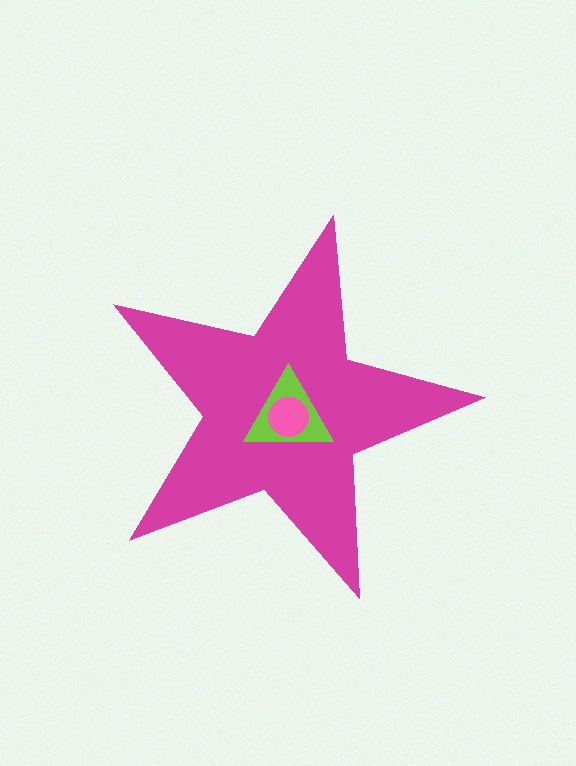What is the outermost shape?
The magenta star.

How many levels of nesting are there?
3.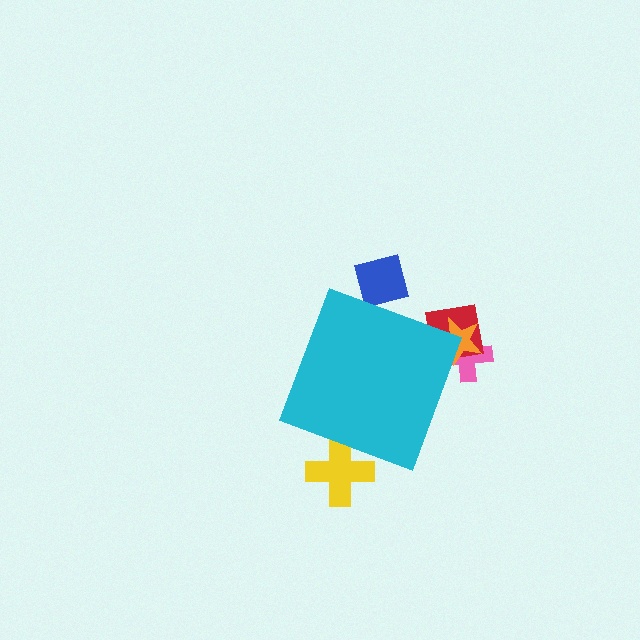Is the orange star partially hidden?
Yes, the orange star is partially hidden behind the cyan diamond.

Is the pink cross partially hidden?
Yes, the pink cross is partially hidden behind the cyan diamond.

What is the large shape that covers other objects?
A cyan diamond.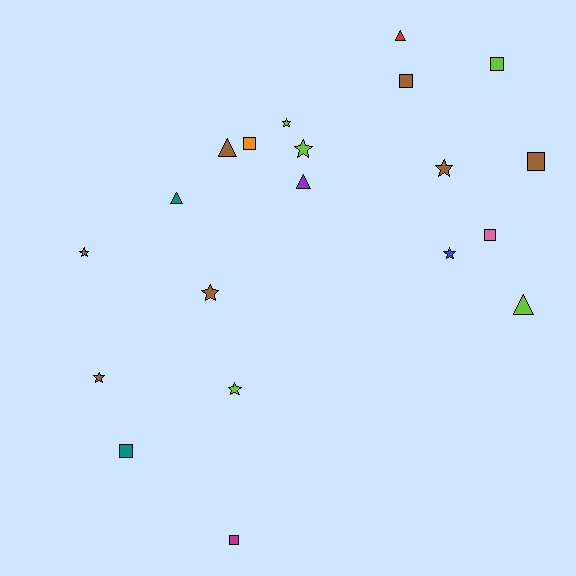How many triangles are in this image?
There are 5 triangles.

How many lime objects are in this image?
There are 5 lime objects.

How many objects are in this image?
There are 20 objects.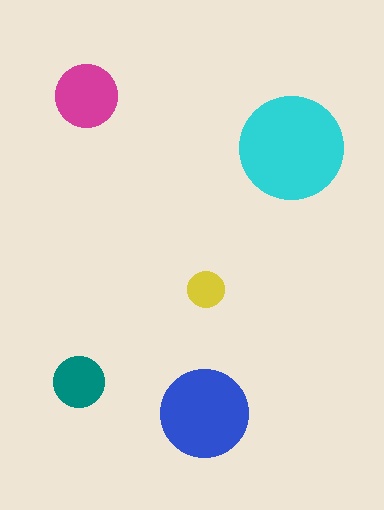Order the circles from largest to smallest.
the cyan one, the blue one, the magenta one, the teal one, the yellow one.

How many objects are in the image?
There are 5 objects in the image.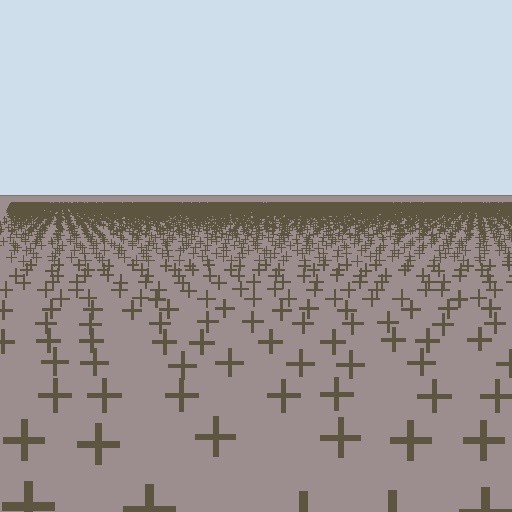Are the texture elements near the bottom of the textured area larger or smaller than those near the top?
Larger. Near the bottom, elements are closer to the viewer and appear at a bigger on-screen size.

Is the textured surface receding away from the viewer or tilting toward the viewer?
The surface is receding away from the viewer. Texture elements get smaller and denser toward the top.